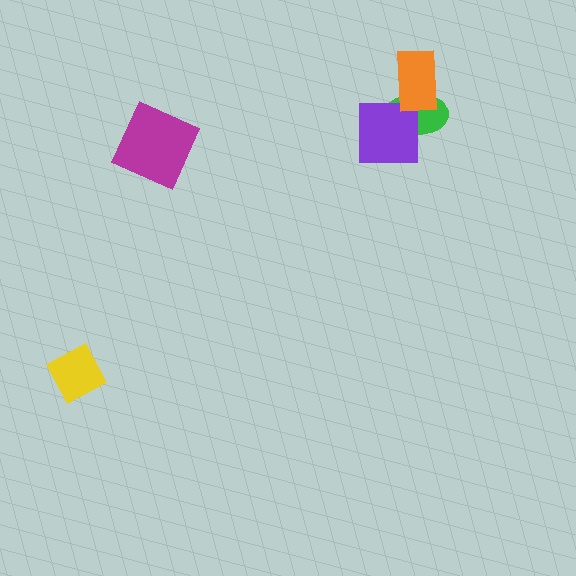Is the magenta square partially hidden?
No, no other shape covers it.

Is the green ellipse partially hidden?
Yes, it is partially covered by another shape.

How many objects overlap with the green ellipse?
2 objects overlap with the green ellipse.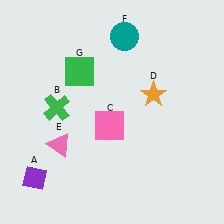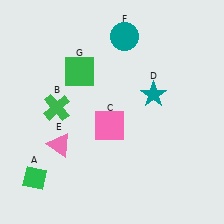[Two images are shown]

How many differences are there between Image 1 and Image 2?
There are 2 differences between the two images.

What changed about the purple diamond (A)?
In Image 1, A is purple. In Image 2, it changed to green.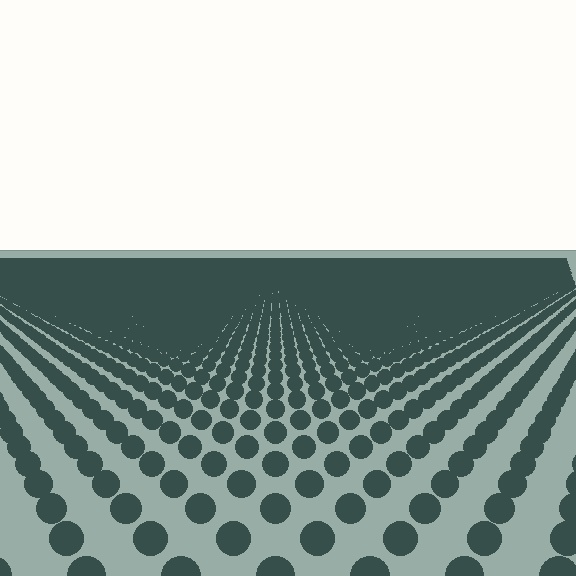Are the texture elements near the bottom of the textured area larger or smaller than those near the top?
Larger. Near the bottom, elements are closer to the viewer and appear at a bigger on-screen size.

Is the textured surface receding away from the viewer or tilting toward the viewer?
The surface is receding away from the viewer. Texture elements get smaller and denser toward the top.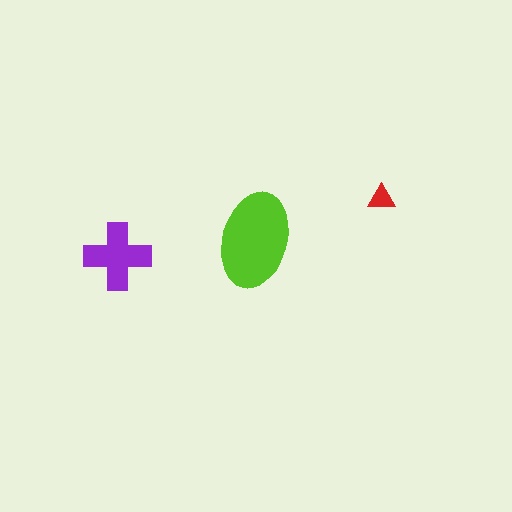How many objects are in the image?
There are 3 objects in the image.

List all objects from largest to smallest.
The lime ellipse, the purple cross, the red triangle.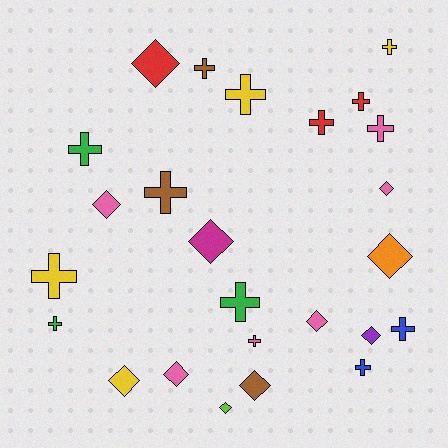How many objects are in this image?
There are 25 objects.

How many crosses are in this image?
There are 14 crosses.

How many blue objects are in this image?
There are 2 blue objects.